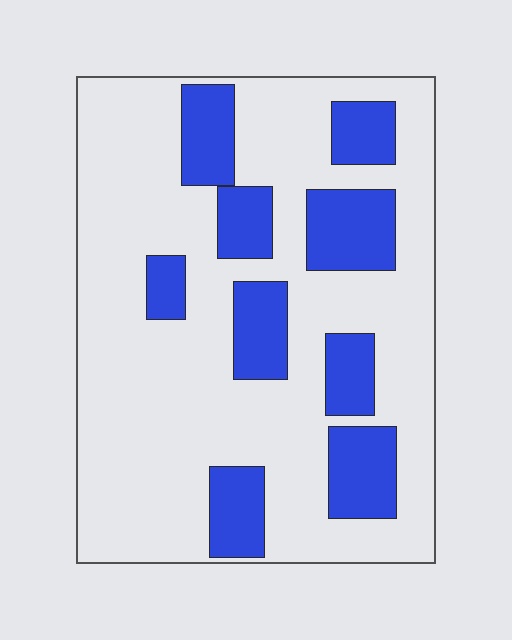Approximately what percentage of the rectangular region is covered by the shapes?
Approximately 25%.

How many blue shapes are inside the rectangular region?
9.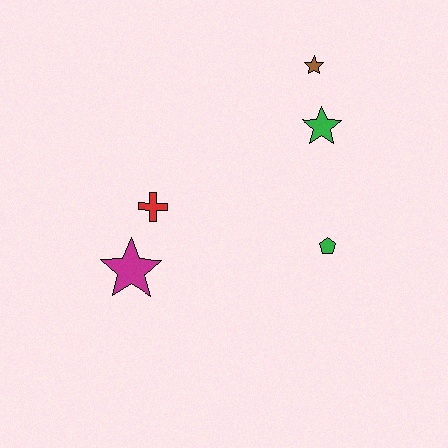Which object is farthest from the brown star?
The magenta star is farthest from the brown star.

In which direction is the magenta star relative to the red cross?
The magenta star is below the red cross.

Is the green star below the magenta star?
No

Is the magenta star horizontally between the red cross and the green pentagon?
No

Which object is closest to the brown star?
The green star is closest to the brown star.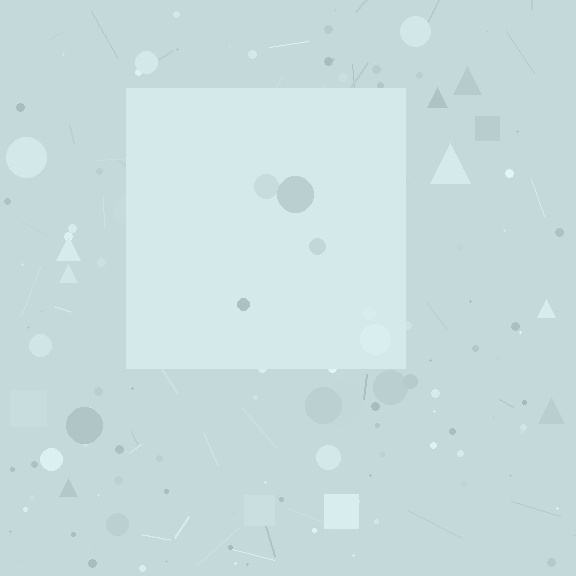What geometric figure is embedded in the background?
A square is embedded in the background.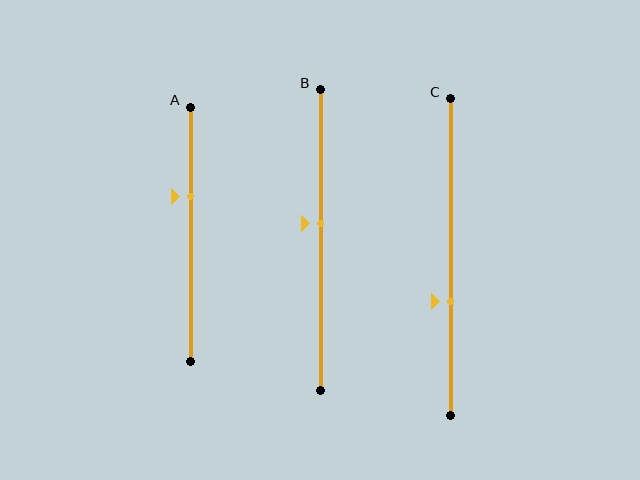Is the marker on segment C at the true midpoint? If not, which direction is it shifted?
No, the marker on segment C is shifted downward by about 14% of the segment length.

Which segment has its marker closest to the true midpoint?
Segment B has its marker closest to the true midpoint.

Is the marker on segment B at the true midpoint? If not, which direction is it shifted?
No, the marker on segment B is shifted upward by about 6% of the segment length.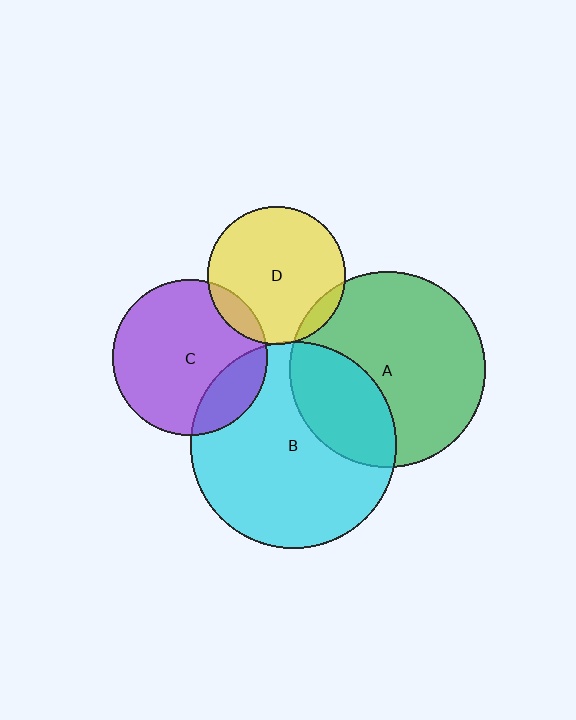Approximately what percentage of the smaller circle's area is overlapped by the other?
Approximately 20%.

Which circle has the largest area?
Circle B (cyan).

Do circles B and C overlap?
Yes.